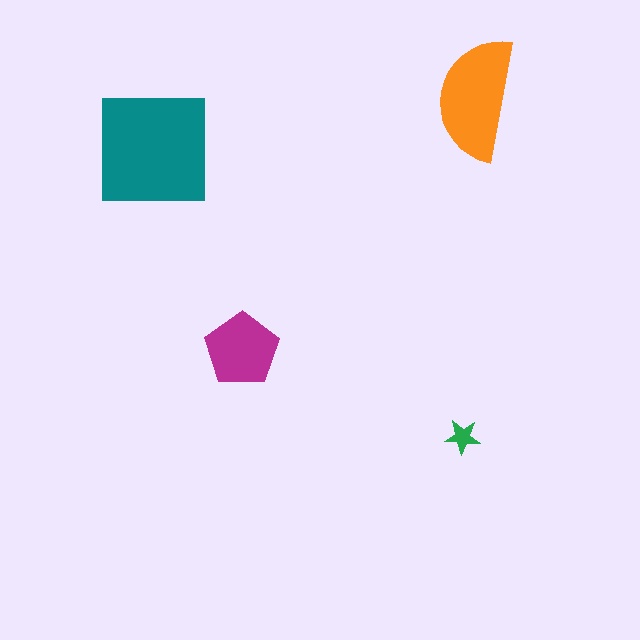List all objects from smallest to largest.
The green star, the magenta pentagon, the orange semicircle, the teal square.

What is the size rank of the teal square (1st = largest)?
1st.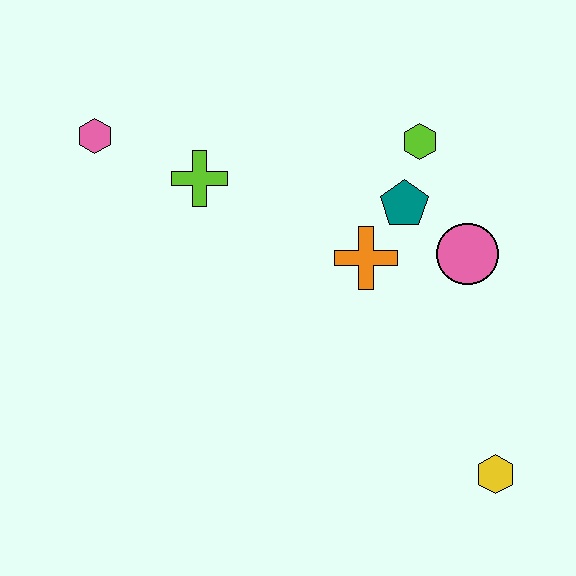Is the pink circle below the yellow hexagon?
No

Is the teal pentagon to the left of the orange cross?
No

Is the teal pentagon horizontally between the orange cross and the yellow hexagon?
Yes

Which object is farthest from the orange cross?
The pink hexagon is farthest from the orange cross.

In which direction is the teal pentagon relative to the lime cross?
The teal pentagon is to the right of the lime cross.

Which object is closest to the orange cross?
The teal pentagon is closest to the orange cross.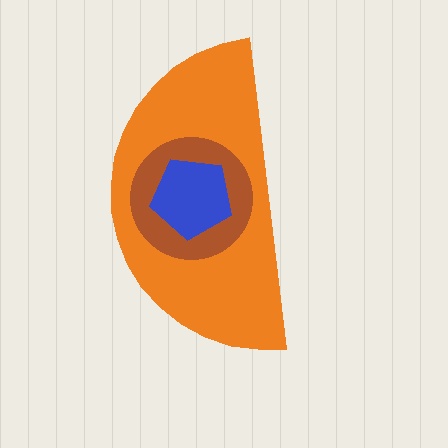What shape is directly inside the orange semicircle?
The brown circle.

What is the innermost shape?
The blue pentagon.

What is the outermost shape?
The orange semicircle.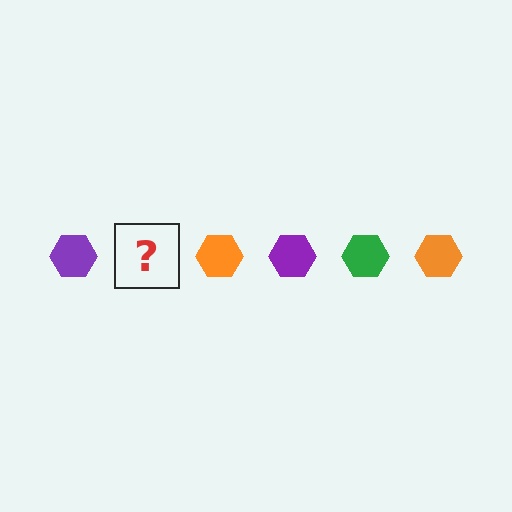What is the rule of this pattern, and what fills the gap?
The rule is that the pattern cycles through purple, green, orange hexagons. The gap should be filled with a green hexagon.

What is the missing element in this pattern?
The missing element is a green hexagon.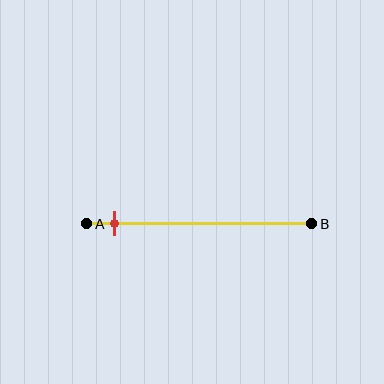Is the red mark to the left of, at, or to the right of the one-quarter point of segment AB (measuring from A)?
The red mark is to the left of the one-quarter point of segment AB.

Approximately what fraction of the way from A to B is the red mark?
The red mark is approximately 15% of the way from A to B.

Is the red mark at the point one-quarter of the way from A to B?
No, the mark is at about 15% from A, not at the 25% one-quarter point.